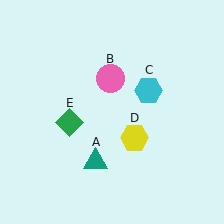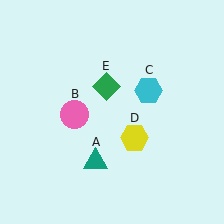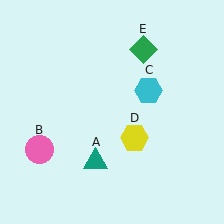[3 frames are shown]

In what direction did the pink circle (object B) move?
The pink circle (object B) moved down and to the left.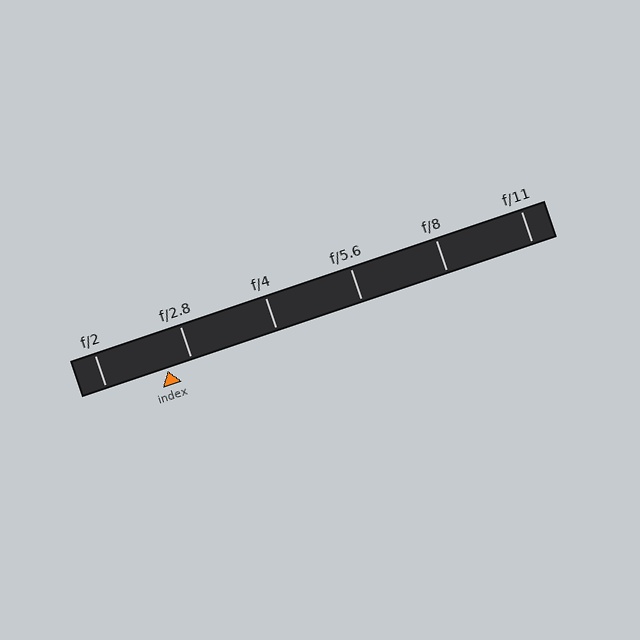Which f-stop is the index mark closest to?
The index mark is closest to f/2.8.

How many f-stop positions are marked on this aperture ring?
There are 6 f-stop positions marked.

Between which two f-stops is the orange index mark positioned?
The index mark is between f/2 and f/2.8.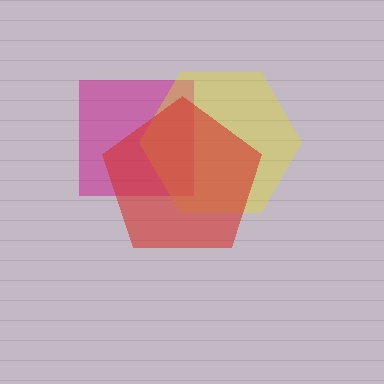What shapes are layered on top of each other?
The layered shapes are: a magenta square, a yellow hexagon, a red pentagon.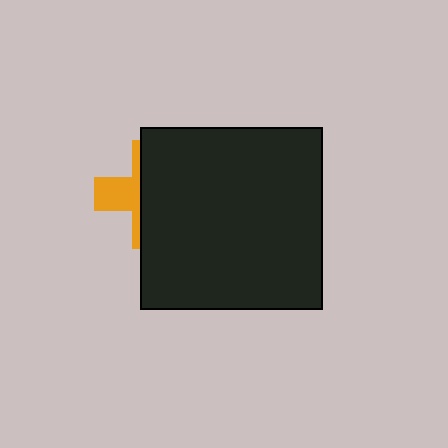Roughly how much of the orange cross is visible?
A small part of it is visible (roughly 34%).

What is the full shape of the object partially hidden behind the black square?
The partially hidden object is an orange cross.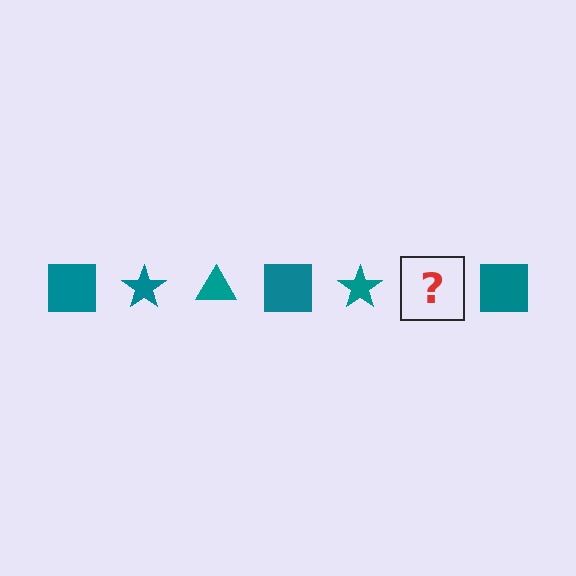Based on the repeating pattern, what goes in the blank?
The blank should be a teal triangle.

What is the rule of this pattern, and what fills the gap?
The rule is that the pattern cycles through square, star, triangle shapes in teal. The gap should be filled with a teal triangle.